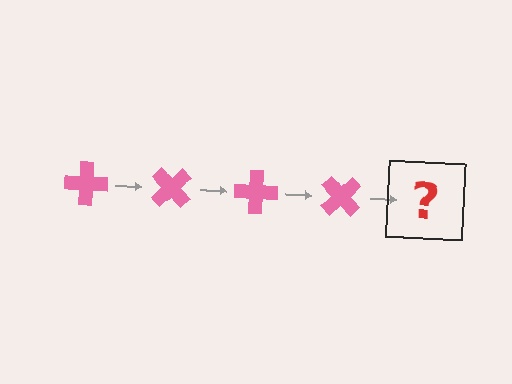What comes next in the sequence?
The next element should be a pink cross rotated 180 degrees.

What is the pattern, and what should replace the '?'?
The pattern is that the cross rotates 45 degrees each step. The '?' should be a pink cross rotated 180 degrees.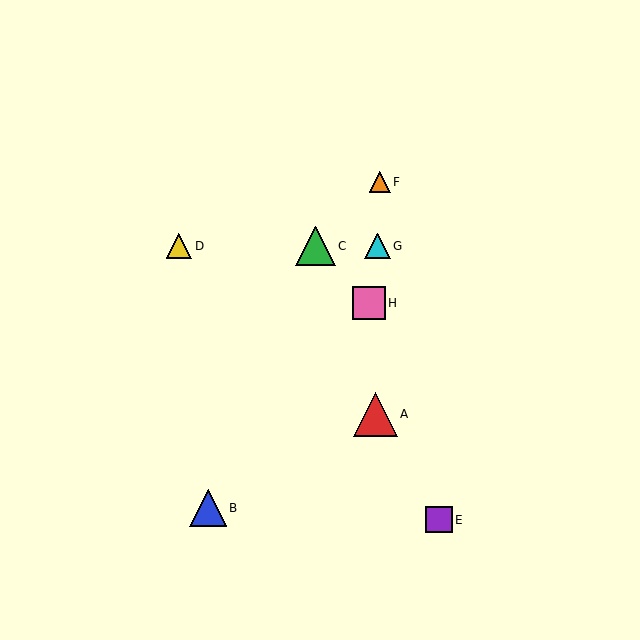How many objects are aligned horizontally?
3 objects (C, D, G) are aligned horizontally.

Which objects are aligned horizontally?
Objects C, D, G are aligned horizontally.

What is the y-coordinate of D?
Object D is at y≈246.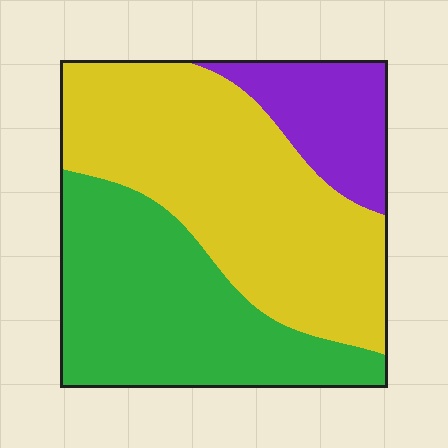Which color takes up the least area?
Purple, at roughly 15%.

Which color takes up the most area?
Yellow, at roughly 50%.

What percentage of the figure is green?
Green takes up about three eighths (3/8) of the figure.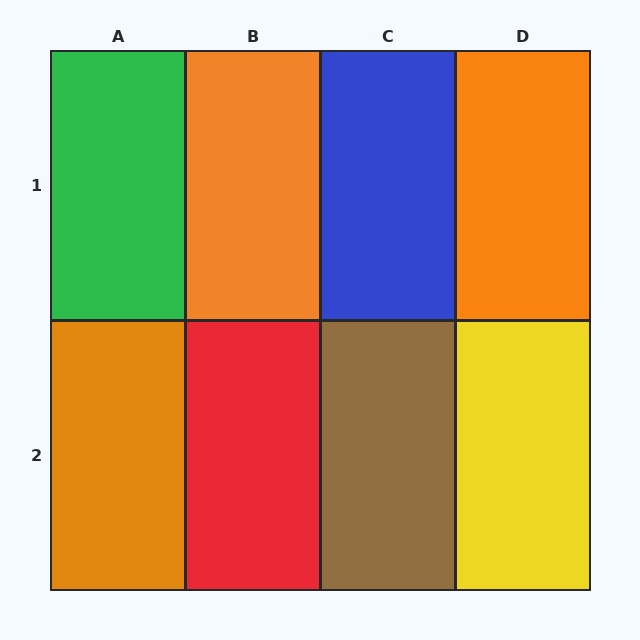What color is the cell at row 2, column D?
Yellow.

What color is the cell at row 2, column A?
Orange.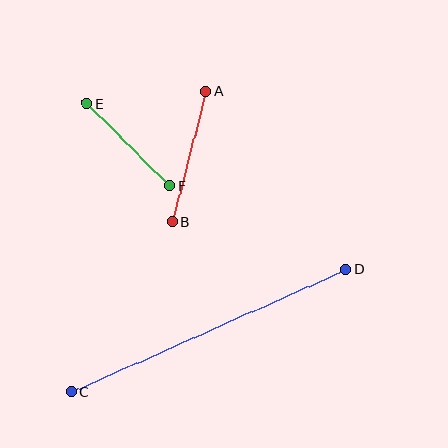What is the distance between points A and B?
The distance is approximately 135 pixels.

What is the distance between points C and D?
The distance is approximately 301 pixels.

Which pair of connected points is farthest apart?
Points C and D are farthest apart.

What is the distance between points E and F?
The distance is approximately 117 pixels.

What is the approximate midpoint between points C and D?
The midpoint is at approximately (209, 331) pixels.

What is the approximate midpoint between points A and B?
The midpoint is at approximately (189, 156) pixels.